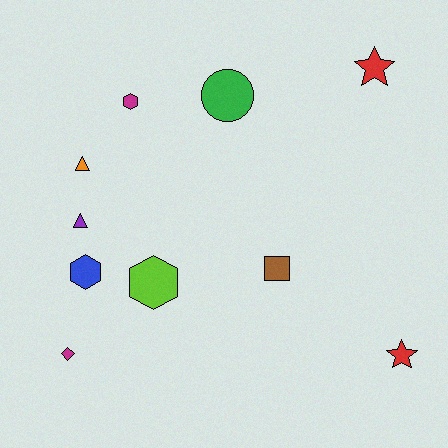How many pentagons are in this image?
There are no pentagons.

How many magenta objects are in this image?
There are 2 magenta objects.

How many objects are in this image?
There are 10 objects.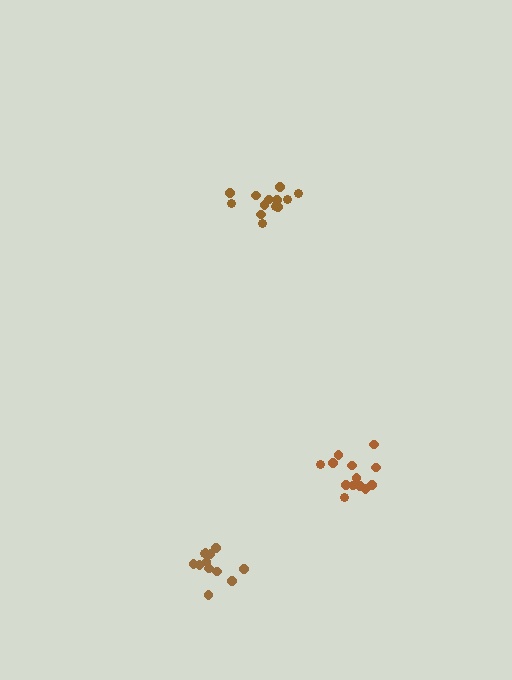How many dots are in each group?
Group 1: 13 dots, Group 2: 12 dots, Group 3: 13 dots (38 total).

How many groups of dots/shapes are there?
There are 3 groups.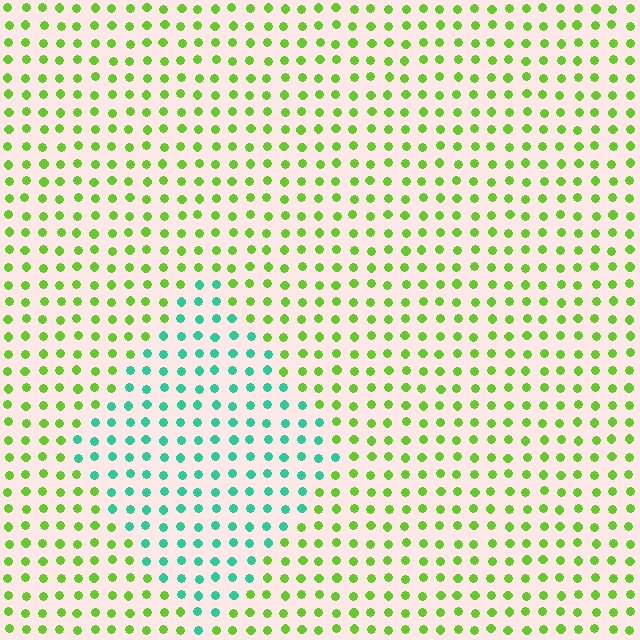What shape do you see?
I see a diamond.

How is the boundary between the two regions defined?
The boundary is defined purely by a slight shift in hue (about 62 degrees). Spacing, size, and orientation are identical on both sides.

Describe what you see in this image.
The image is filled with small lime elements in a uniform arrangement. A diamond-shaped region is visible where the elements are tinted to a slightly different hue, forming a subtle color boundary.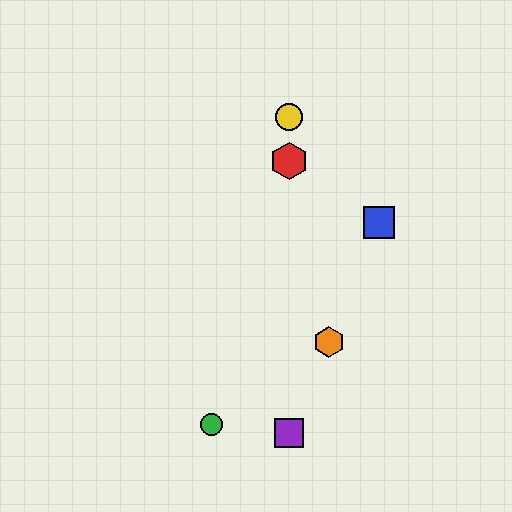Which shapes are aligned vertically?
The red hexagon, the yellow circle, the purple square are aligned vertically.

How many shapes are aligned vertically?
3 shapes (the red hexagon, the yellow circle, the purple square) are aligned vertically.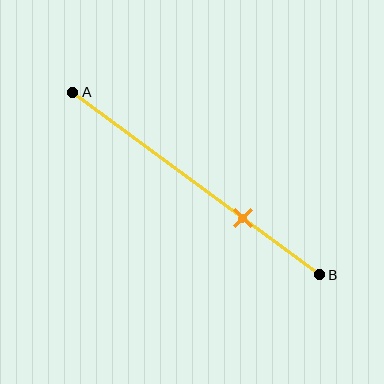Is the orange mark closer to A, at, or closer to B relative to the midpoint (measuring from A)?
The orange mark is closer to point B than the midpoint of segment AB.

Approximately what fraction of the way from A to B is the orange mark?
The orange mark is approximately 70% of the way from A to B.